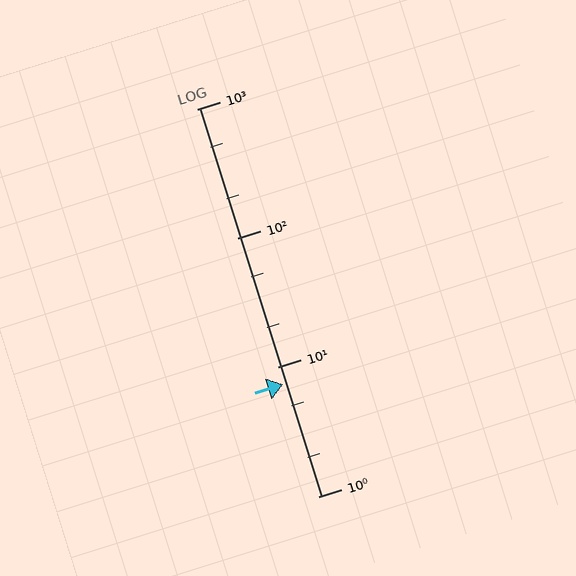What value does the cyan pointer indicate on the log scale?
The pointer indicates approximately 7.4.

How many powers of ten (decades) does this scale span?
The scale spans 3 decades, from 1 to 1000.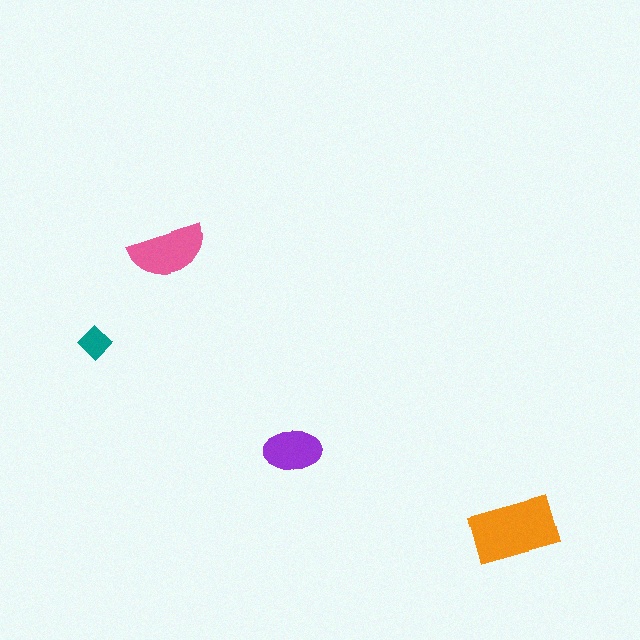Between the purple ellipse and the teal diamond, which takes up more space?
The purple ellipse.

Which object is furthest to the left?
The teal diamond is leftmost.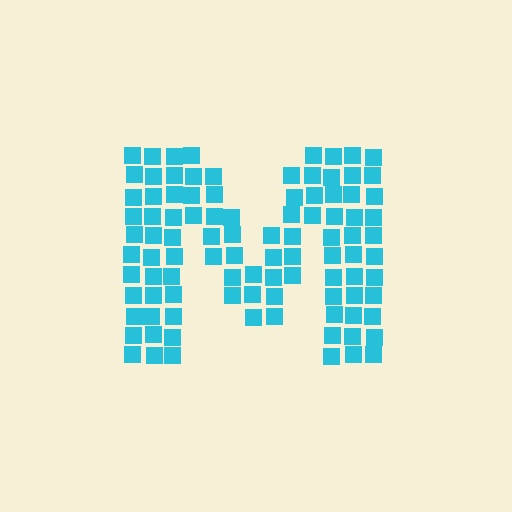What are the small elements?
The small elements are squares.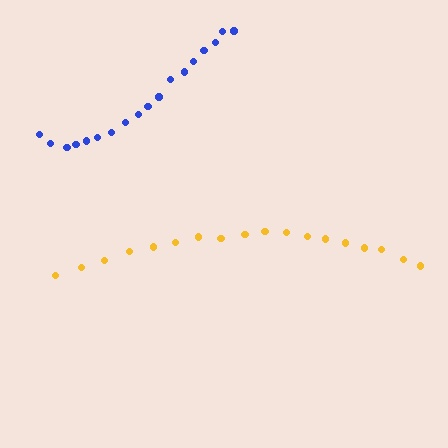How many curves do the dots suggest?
There are 2 distinct paths.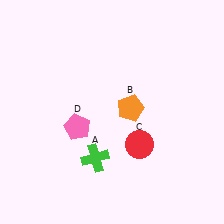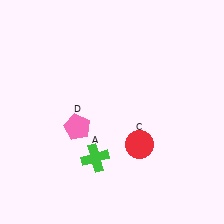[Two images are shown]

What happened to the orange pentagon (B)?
The orange pentagon (B) was removed in Image 2. It was in the top-right area of Image 1.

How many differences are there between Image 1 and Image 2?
There is 1 difference between the two images.